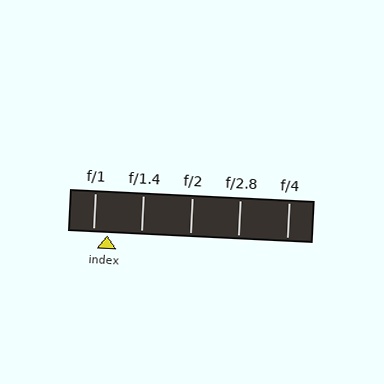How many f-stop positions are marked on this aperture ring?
There are 5 f-stop positions marked.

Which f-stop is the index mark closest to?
The index mark is closest to f/1.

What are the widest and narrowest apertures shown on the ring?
The widest aperture shown is f/1 and the narrowest is f/4.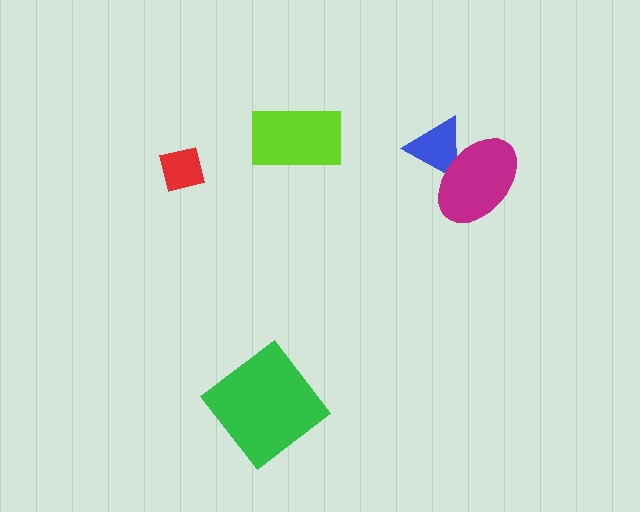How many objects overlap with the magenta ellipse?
1 object overlaps with the magenta ellipse.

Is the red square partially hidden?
No, no other shape covers it.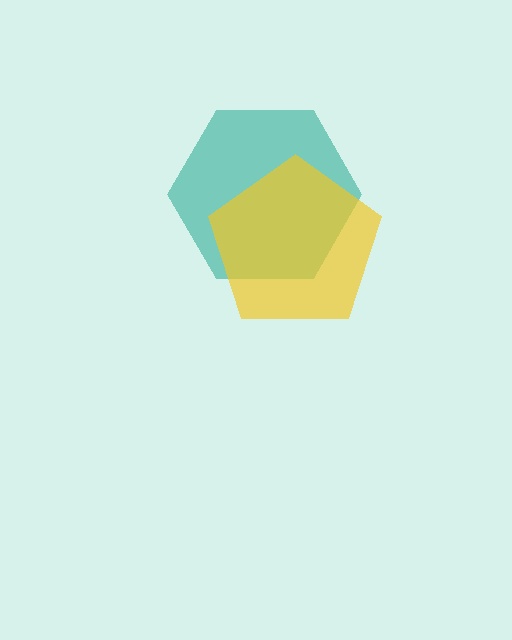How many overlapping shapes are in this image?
There are 2 overlapping shapes in the image.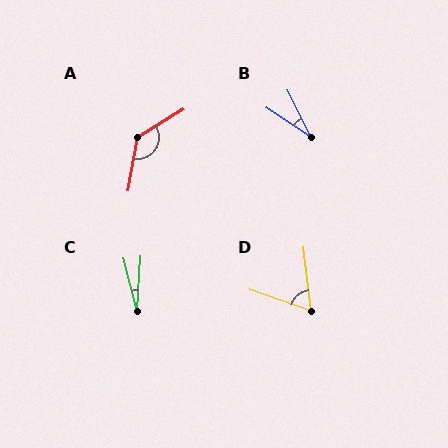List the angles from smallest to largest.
C (17°), B (30°), D (65°), A (132°).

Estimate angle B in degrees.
Approximately 30 degrees.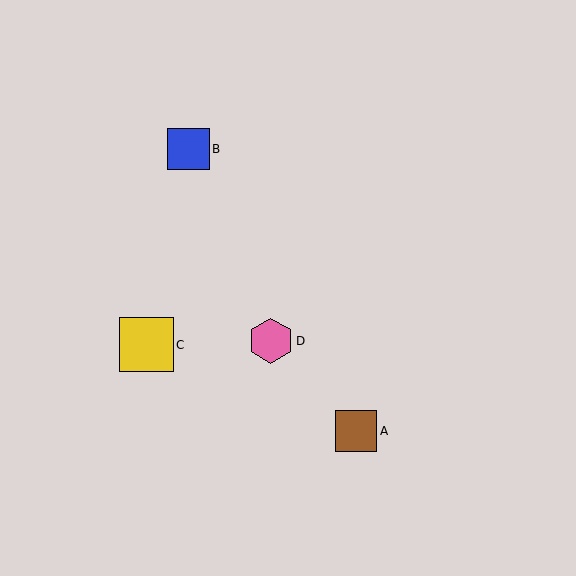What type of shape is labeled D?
Shape D is a pink hexagon.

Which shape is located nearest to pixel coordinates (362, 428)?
The brown square (labeled A) at (356, 431) is nearest to that location.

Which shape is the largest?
The yellow square (labeled C) is the largest.